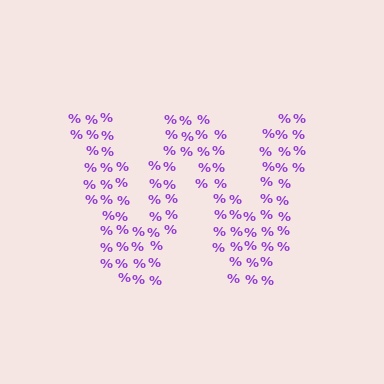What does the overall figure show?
The overall figure shows the letter W.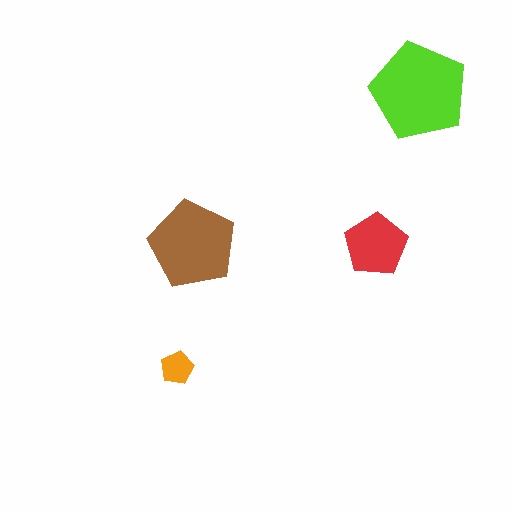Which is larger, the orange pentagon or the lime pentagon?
The lime one.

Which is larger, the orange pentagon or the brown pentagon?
The brown one.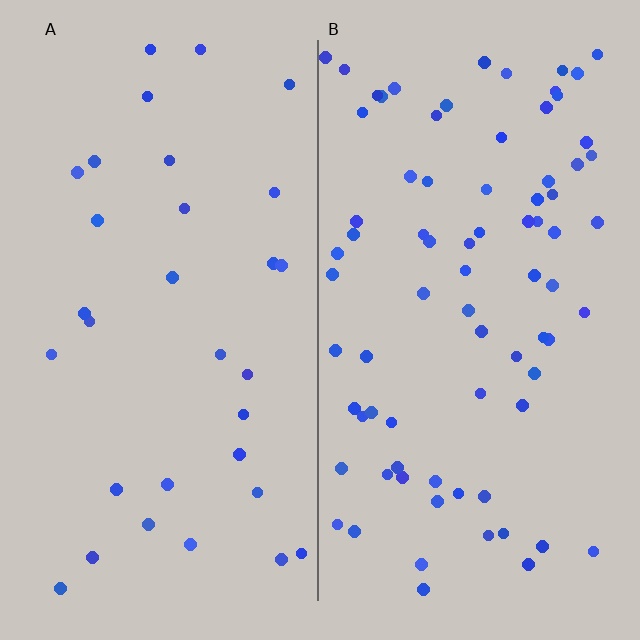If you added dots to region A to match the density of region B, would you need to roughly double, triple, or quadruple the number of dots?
Approximately triple.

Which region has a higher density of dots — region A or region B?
B (the right).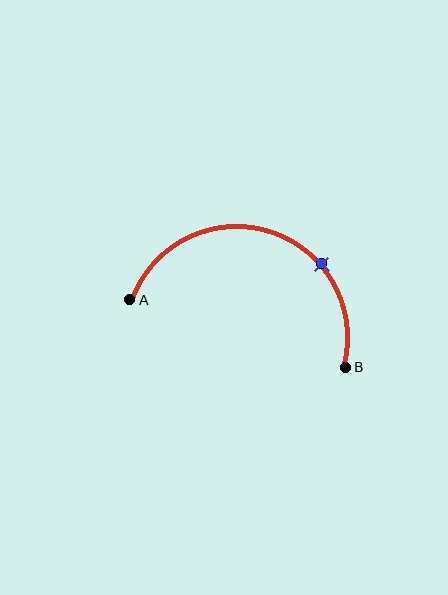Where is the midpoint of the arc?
The arc midpoint is the point on the curve farthest from the straight line joining A and B. It sits above that line.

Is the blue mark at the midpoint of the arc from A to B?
No. The blue mark lies on the arc but is closer to endpoint B. The arc midpoint would be at the point on the curve equidistant along the arc from both A and B.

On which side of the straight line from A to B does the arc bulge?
The arc bulges above the straight line connecting A and B.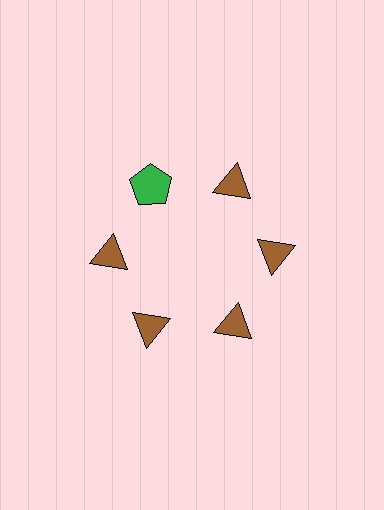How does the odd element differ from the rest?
It differs in both color (green instead of brown) and shape (pentagon instead of triangle).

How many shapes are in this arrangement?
There are 6 shapes arranged in a ring pattern.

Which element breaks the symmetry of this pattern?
The green pentagon at roughly the 11 o'clock position breaks the symmetry. All other shapes are brown triangles.